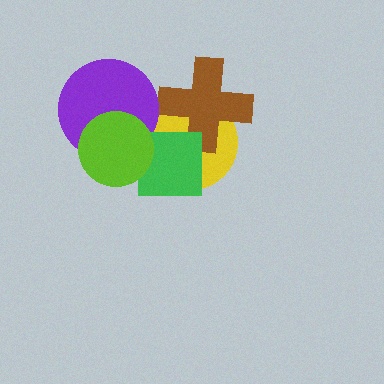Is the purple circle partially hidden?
Yes, it is partially covered by another shape.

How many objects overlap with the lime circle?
3 objects overlap with the lime circle.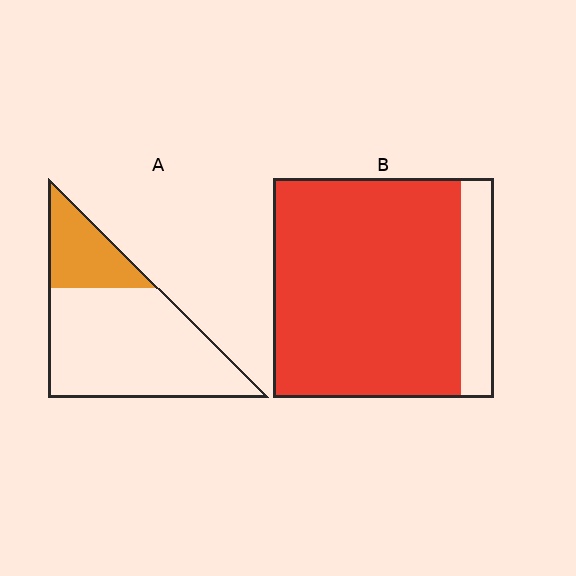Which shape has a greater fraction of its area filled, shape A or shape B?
Shape B.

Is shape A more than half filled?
No.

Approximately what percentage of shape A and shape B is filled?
A is approximately 25% and B is approximately 85%.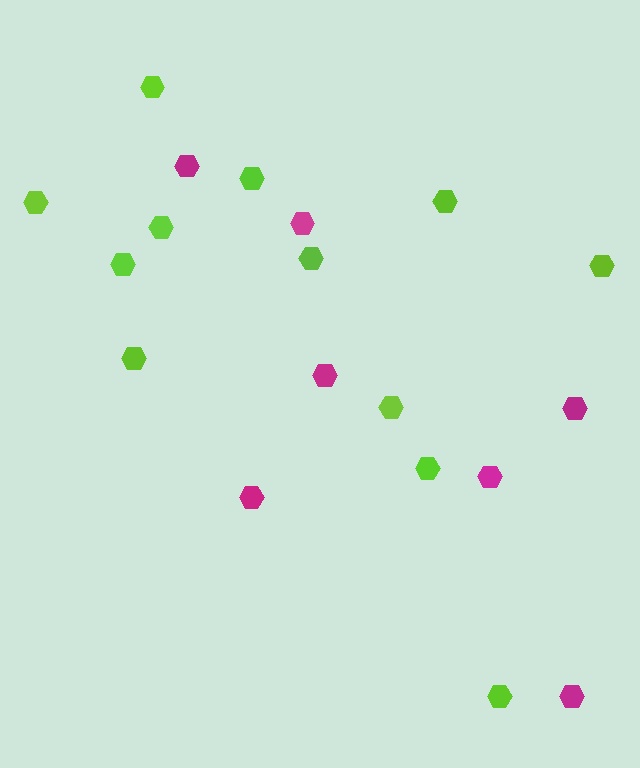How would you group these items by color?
There are 2 groups: one group of lime hexagons (12) and one group of magenta hexagons (7).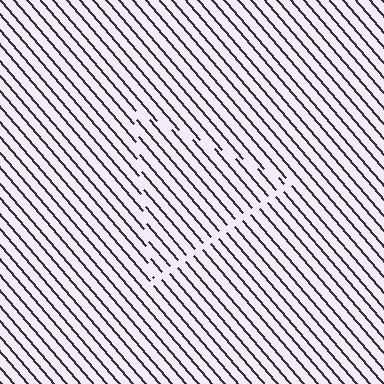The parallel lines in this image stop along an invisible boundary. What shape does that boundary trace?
An illusory triangle. The interior of the shape contains the same grating, shifted by half a period — the contour is defined by the phase discontinuity where line-ends from the inner and outer gratings abut.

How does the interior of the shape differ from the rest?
The interior of the shape contains the same grating, shifted by half a period — the contour is defined by the phase discontinuity where line-ends from the inner and outer gratings abut.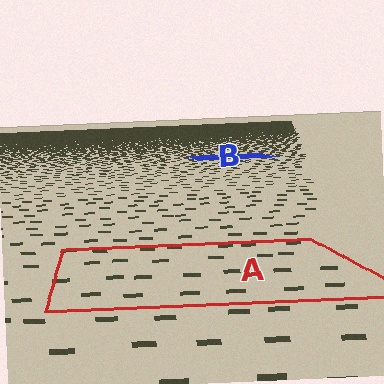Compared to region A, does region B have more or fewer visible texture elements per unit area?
Region B has more texture elements per unit area — they are packed more densely because it is farther away.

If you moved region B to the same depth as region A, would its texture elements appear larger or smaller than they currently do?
They would appear larger. At a closer depth, the same texture elements are projected at a bigger on-screen size.